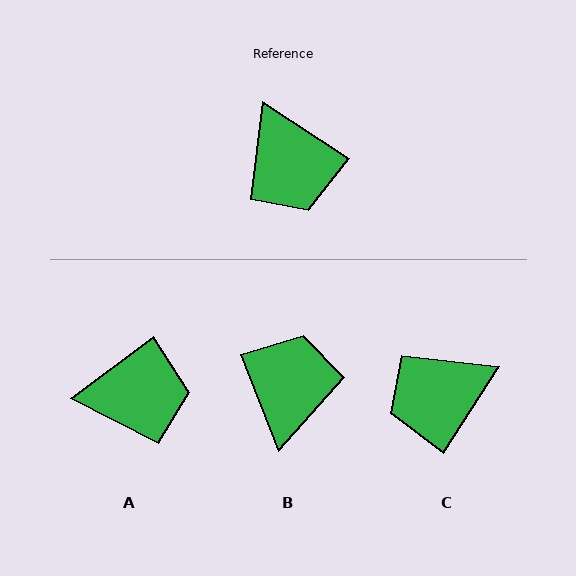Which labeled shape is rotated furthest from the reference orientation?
B, about 145 degrees away.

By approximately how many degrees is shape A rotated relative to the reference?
Approximately 70 degrees counter-clockwise.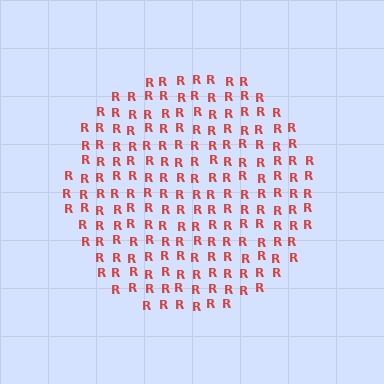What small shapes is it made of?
It is made of small letter R's.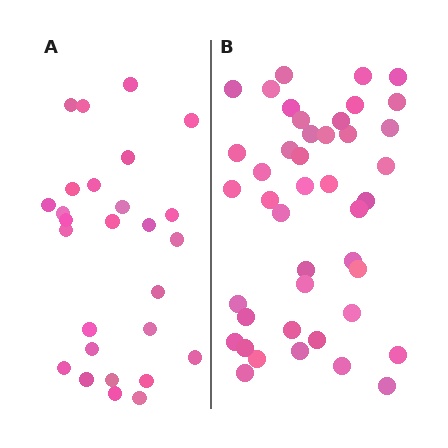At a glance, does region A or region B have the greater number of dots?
Region B (the right region) has more dots.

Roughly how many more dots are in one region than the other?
Region B has approximately 15 more dots than region A.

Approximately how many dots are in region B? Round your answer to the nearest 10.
About 40 dots. (The exact count is 43, which rounds to 40.)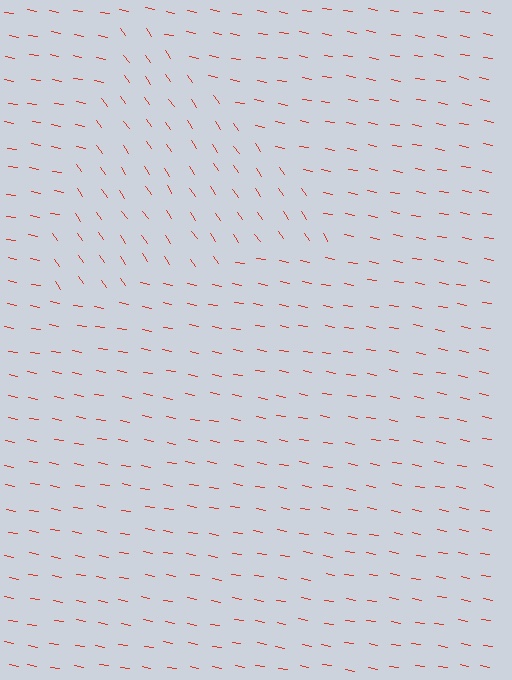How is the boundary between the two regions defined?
The boundary is defined purely by a change in line orientation (approximately 45 degrees difference). All lines are the same color and thickness.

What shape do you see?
I see a triangle.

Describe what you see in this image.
The image is filled with small red line segments. A triangle region in the image has lines oriented differently from the surrounding lines, creating a visible texture boundary.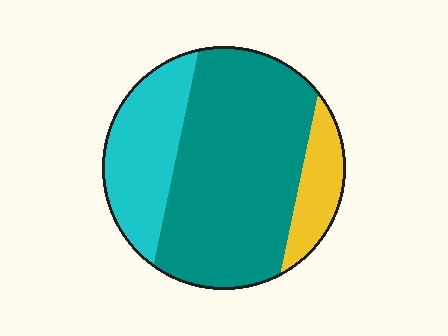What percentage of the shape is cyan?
Cyan takes up about one quarter (1/4) of the shape.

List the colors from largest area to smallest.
From largest to smallest: teal, cyan, yellow.